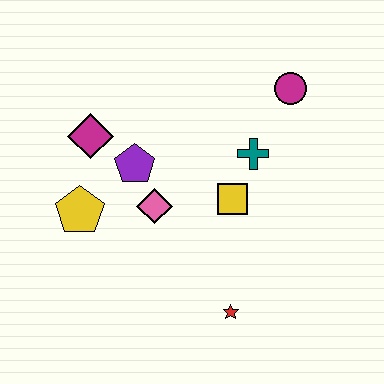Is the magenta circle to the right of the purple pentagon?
Yes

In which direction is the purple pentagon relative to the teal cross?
The purple pentagon is to the left of the teal cross.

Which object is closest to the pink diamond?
The purple pentagon is closest to the pink diamond.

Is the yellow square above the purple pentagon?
No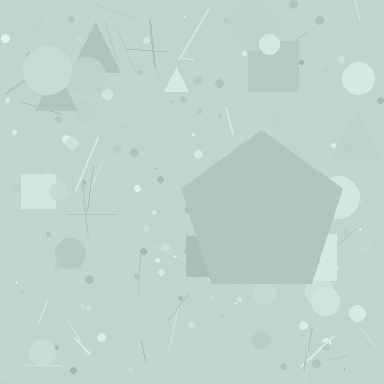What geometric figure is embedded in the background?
A pentagon is embedded in the background.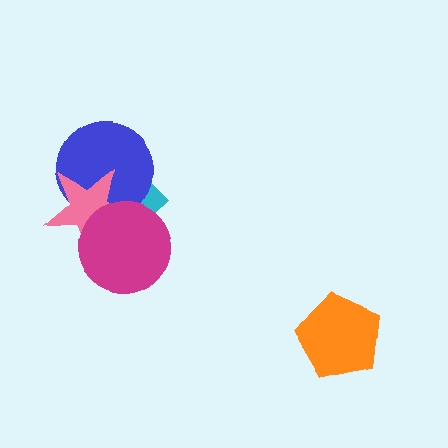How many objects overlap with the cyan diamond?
3 objects overlap with the cyan diamond.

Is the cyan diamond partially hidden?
Yes, it is partially covered by another shape.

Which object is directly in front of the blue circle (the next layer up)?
The pink star is directly in front of the blue circle.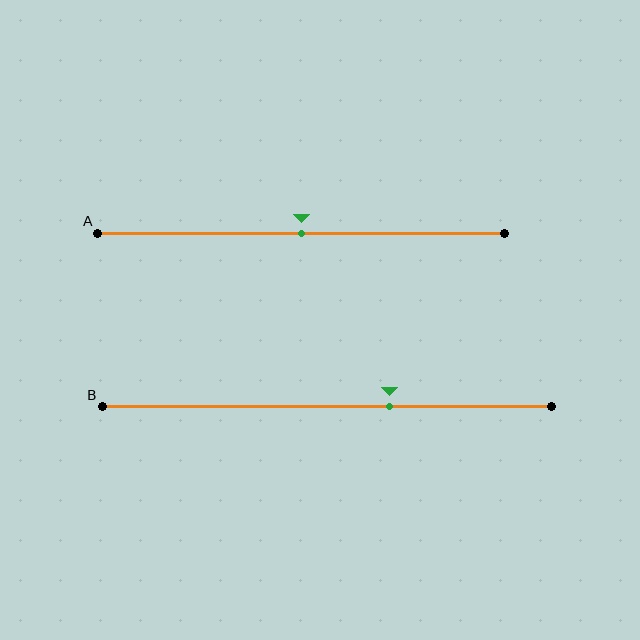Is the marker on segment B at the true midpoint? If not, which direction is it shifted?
No, the marker on segment B is shifted to the right by about 14% of the segment length.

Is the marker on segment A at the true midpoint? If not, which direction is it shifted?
Yes, the marker on segment A is at the true midpoint.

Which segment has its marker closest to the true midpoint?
Segment A has its marker closest to the true midpoint.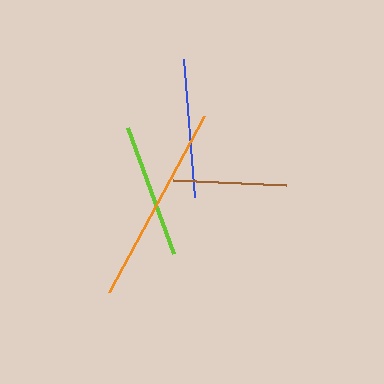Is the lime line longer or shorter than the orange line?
The orange line is longer than the lime line.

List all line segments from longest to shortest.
From longest to shortest: orange, blue, lime, brown.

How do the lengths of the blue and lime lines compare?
The blue and lime lines are approximately the same length.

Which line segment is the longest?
The orange line is the longest at approximately 199 pixels.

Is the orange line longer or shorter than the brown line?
The orange line is longer than the brown line.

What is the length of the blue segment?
The blue segment is approximately 139 pixels long.